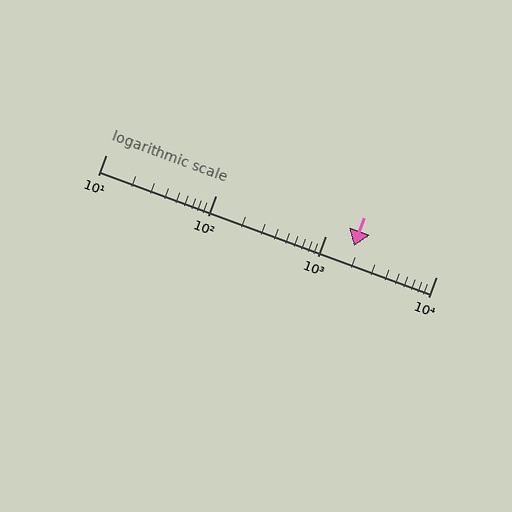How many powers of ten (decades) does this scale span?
The scale spans 3 decades, from 10 to 10000.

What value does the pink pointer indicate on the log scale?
The pointer indicates approximately 1800.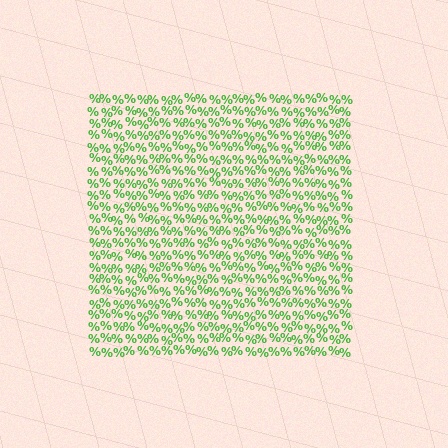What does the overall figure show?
The overall figure shows a square.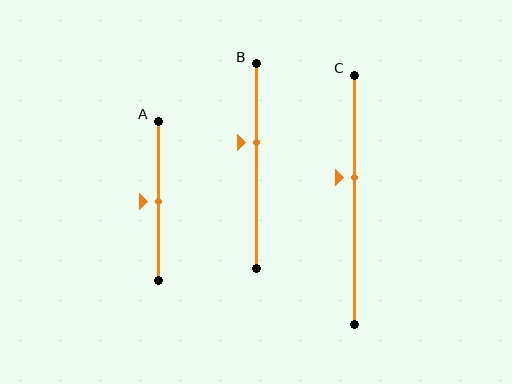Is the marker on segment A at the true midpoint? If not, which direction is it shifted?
Yes, the marker on segment A is at the true midpoint.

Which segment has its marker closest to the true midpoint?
Segment A has its marker closest to the true midpoint.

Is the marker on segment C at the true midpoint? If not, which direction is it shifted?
No, the marker on segment C is shifted upward by about 9% of the segment length.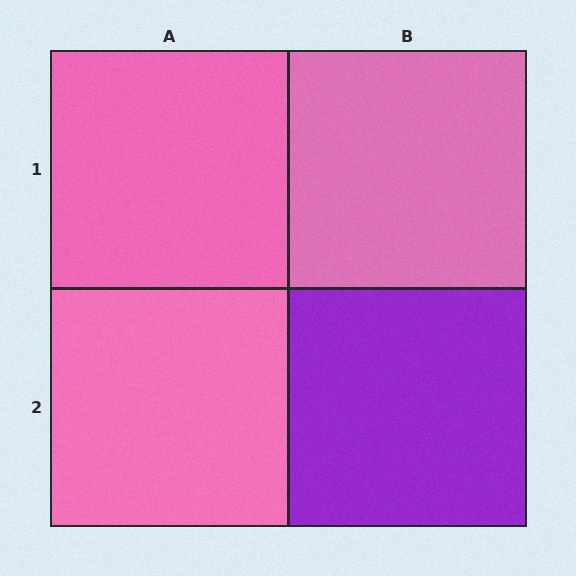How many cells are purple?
1 cell is purple.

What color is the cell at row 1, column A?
Pink.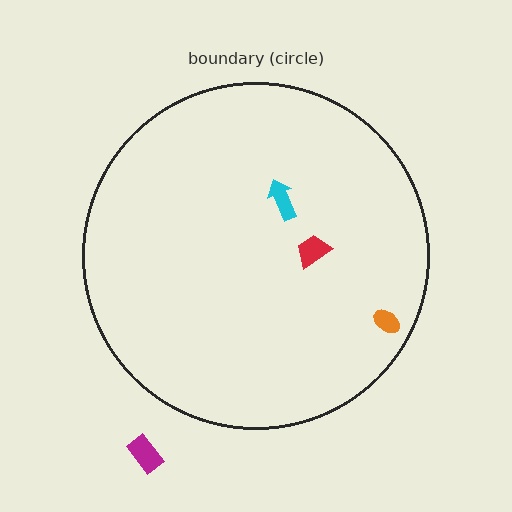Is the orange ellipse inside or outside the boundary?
Inside.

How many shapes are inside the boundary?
3 inside, 1 outside.